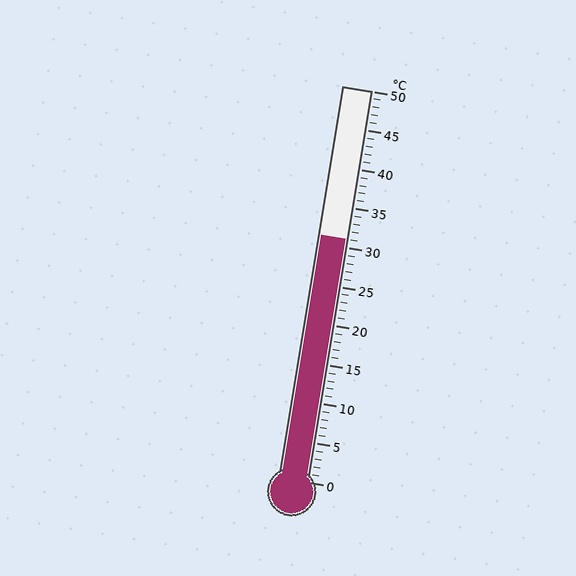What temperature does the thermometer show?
The thermometer shows approximately 31°C.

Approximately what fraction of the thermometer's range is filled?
The thermometer is filled to approximately 60% of its range.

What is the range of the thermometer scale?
The thermometer scale ranges from 0°C to 50°C.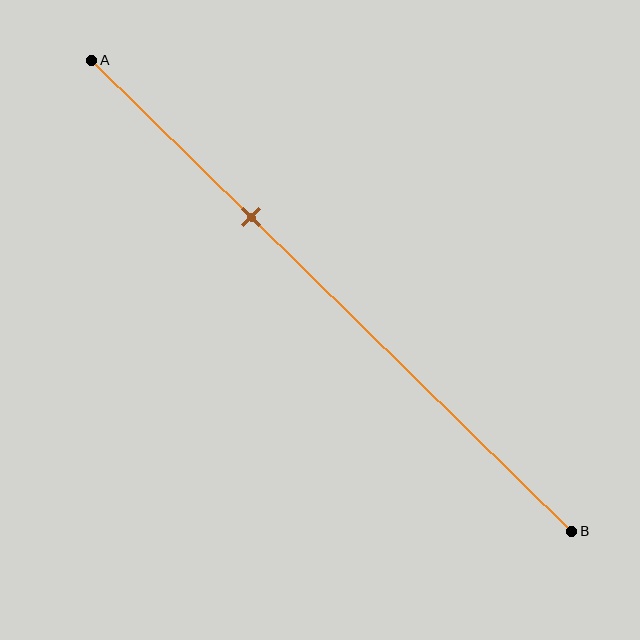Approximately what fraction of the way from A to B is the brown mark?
The brown mark is approximately 35% of the way from A to B.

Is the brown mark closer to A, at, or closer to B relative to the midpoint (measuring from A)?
The brown mark is closer to point A than the midpoint of segment AB.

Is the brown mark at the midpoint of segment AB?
No, the mark is at about 35% from A, not at the 50% midpoint.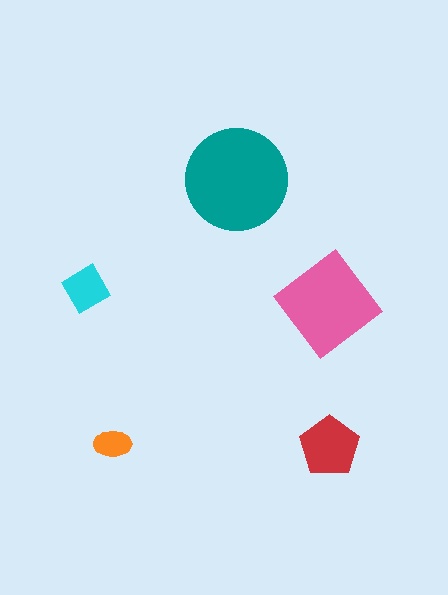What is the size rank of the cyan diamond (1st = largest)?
4th.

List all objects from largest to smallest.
The teal circle, the pink diamond, the red pentagon, the cyan diamond, the orange ellipse.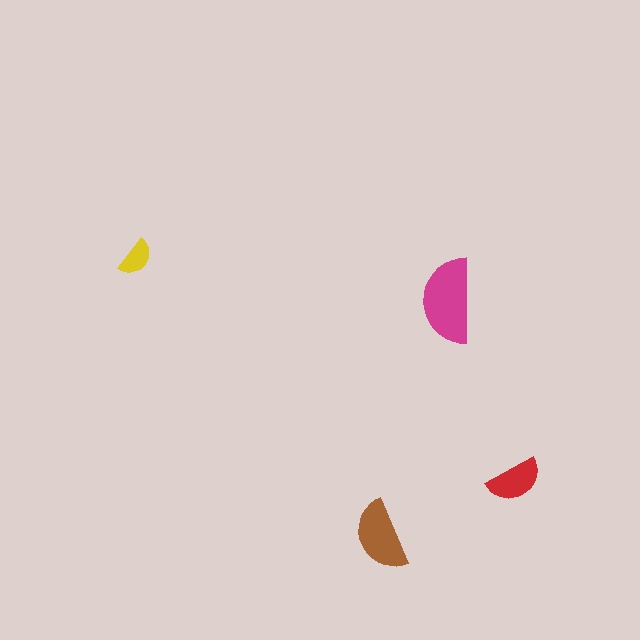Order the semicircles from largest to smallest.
the magenta one, the brown one, the red one, the yellow one.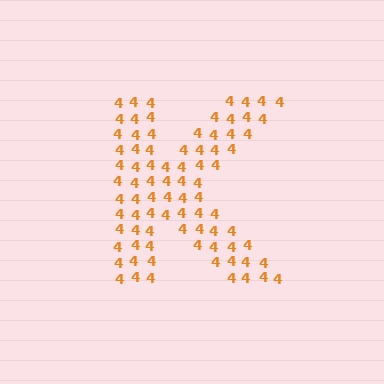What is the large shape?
The large shape is the letter K.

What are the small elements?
The small elements are digit 4's.